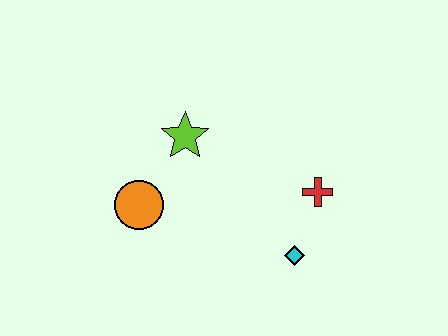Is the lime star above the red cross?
Yes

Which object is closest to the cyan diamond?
The red cross is closest to the cyan diamond.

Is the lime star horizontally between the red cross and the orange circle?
Yes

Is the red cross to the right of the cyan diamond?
Yes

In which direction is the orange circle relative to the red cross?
The orange circle is to the left of the red cross.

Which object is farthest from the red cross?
The orange circle is farthest from the red cross.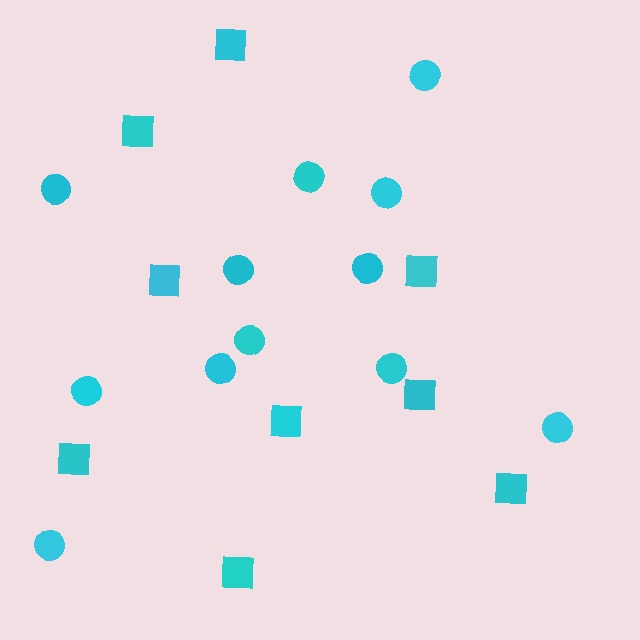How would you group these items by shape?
There are 2 groups: one group of squares (9) and one group of circles (12).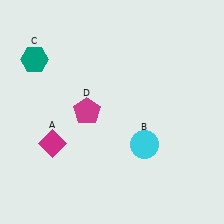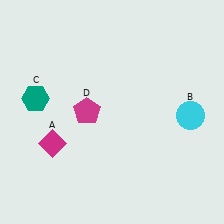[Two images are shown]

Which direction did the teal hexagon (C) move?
The teal hexagon (C) moved down.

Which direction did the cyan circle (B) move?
The cyan circle (B) moved right.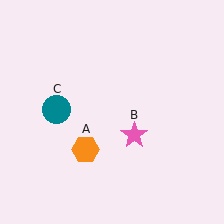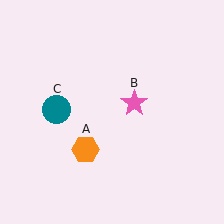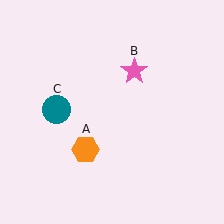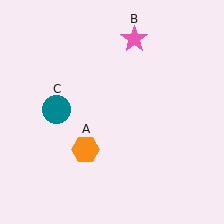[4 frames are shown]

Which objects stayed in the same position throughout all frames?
Orange hexagon (object A) and teal circle (object C) remained stationary.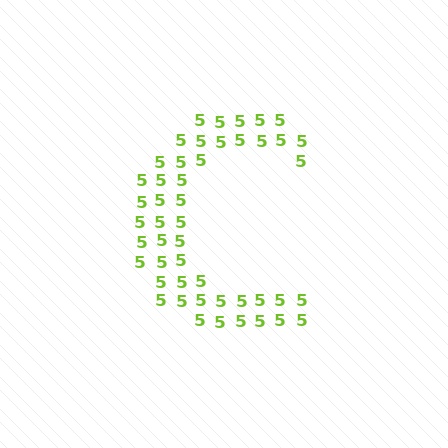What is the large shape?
The large shape is the letter C.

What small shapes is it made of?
It is made of small digit 5's.